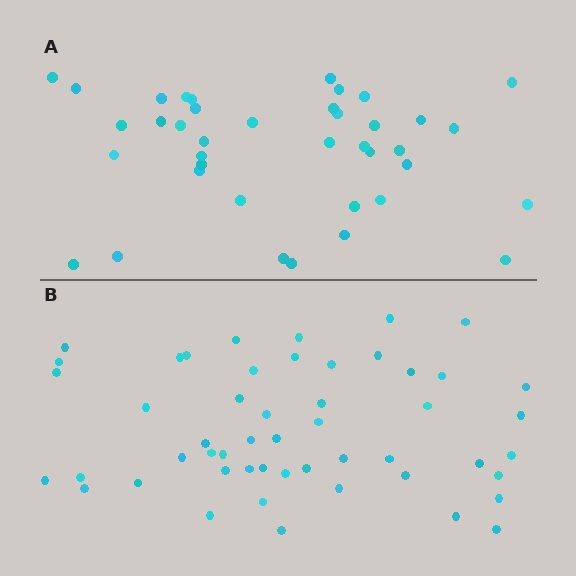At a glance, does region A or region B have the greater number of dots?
Region B (the bottom region) has more dots.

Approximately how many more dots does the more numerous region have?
Region B has roughly 12 or so more dots than region A.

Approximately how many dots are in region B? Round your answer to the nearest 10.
About 50 dots. (The exact count is 51, which rounds to 50.)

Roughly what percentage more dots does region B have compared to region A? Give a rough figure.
About 30% more.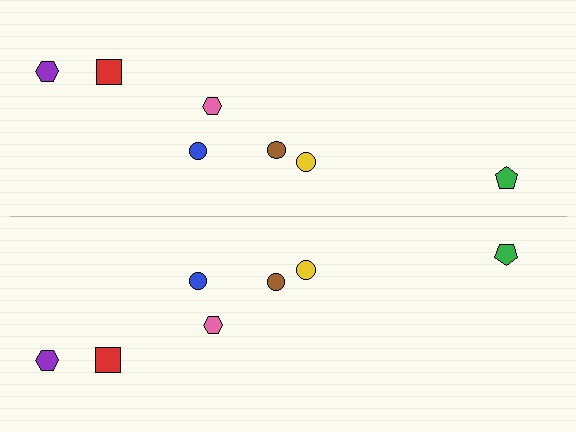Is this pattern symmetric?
Yes, this pattern has bilateral (reflection) symmetry.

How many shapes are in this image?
There are 14 shapes in this image.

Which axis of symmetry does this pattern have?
The pattern has a horizontal axis of symmetry running through the center of the image.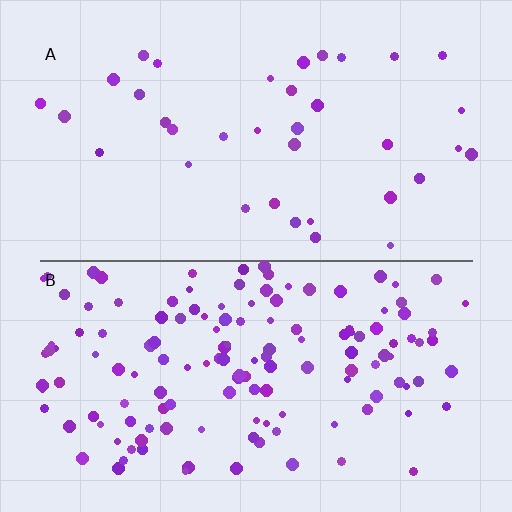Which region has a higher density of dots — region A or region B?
B (the bottom).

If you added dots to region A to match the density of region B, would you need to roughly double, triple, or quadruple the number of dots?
Approximately quadruple.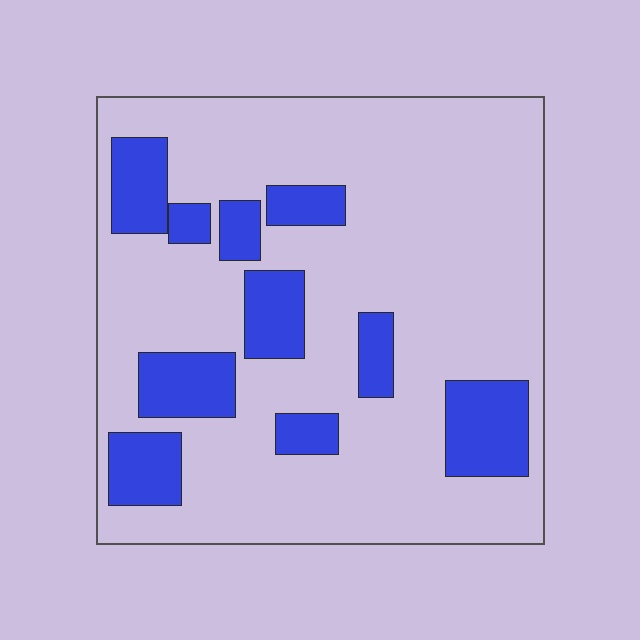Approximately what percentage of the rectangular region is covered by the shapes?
Approximately 20%.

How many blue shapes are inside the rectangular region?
10.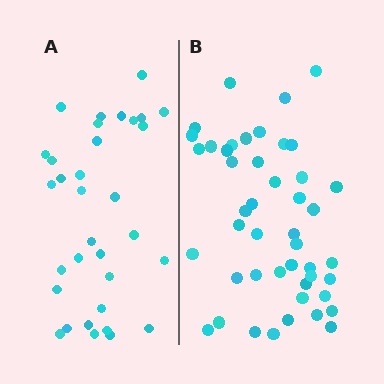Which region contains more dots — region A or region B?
Region B (the right region) has more dots.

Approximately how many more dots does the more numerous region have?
Region B has approximately 15 more dots than region A.